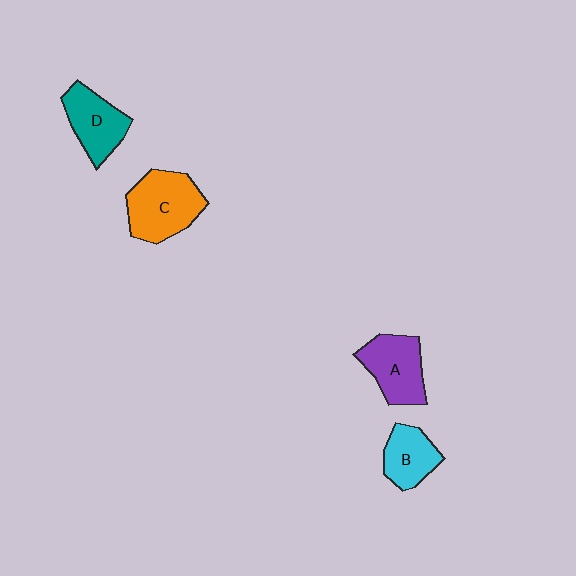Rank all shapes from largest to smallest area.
From largest to smallest: C (orange), A (purple), D (teal), B (cyan).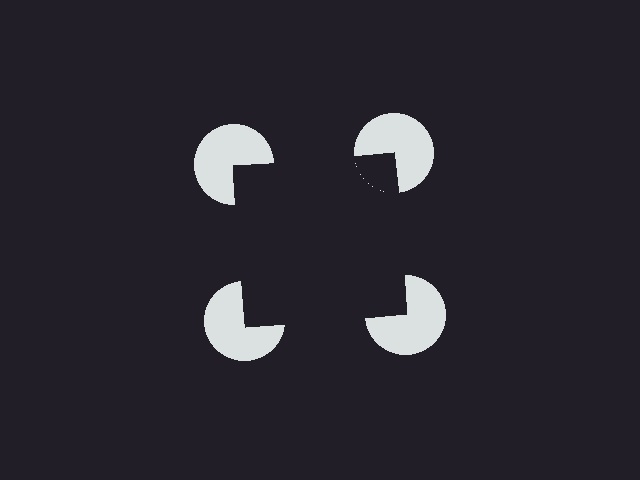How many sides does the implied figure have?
4 sides.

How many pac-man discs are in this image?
There are 4 — one at each vertex of the illusory square.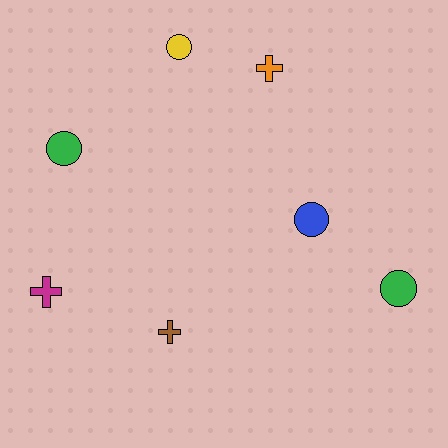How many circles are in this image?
There are 4 circles.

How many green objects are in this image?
There are 2 green objects.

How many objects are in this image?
There are 7 objects.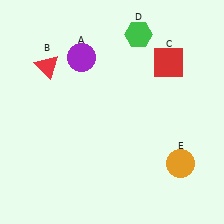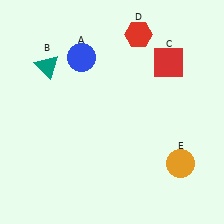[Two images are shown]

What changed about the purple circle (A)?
In Image 1, A is purple. In Image 2, it changed to blue.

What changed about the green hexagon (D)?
In Image 1, D is green. In Image 2, it changed to red.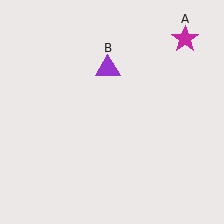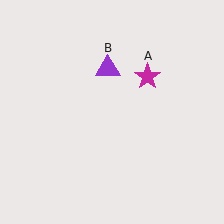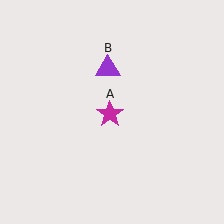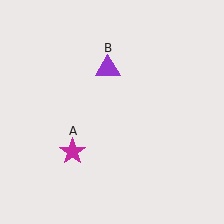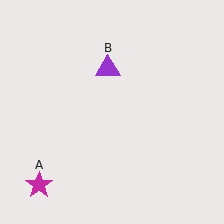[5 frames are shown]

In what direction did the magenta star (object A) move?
The magenta star (object A) moved down and to the left.